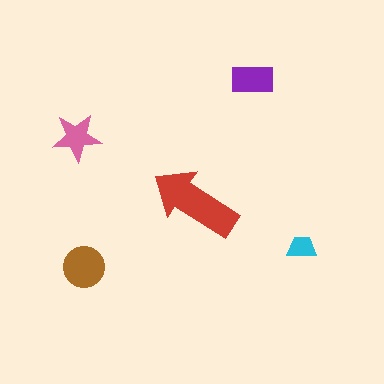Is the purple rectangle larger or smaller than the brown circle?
Smaller.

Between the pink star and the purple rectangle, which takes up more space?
The purple rectangle.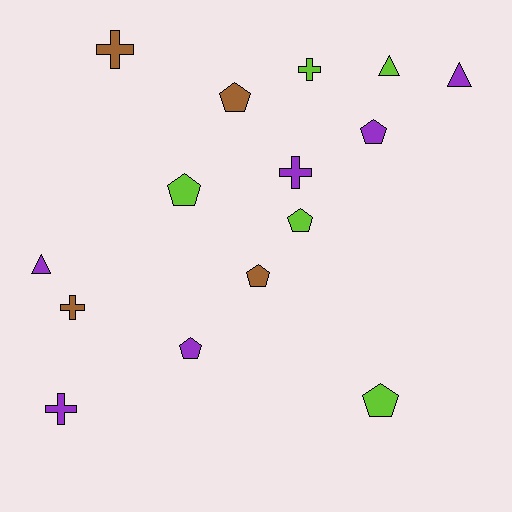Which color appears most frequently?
Purple, with 6 objects.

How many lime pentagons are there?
There are 3 lime pentagons.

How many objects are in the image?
There are 15 objects.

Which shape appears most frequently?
Pentagon, with 7 objects.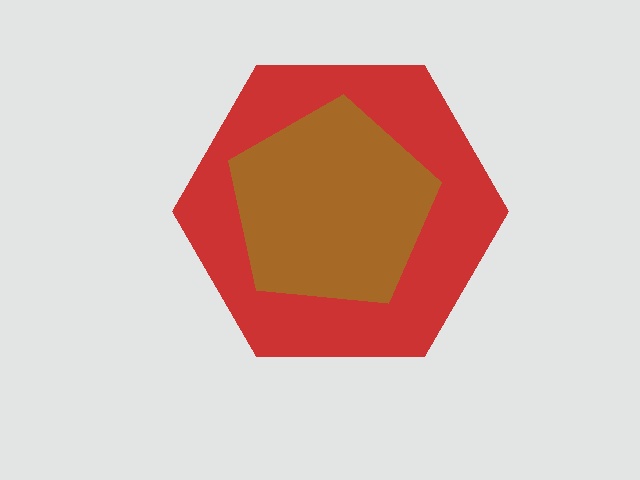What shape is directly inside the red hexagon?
The brown pentagon.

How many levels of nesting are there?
2.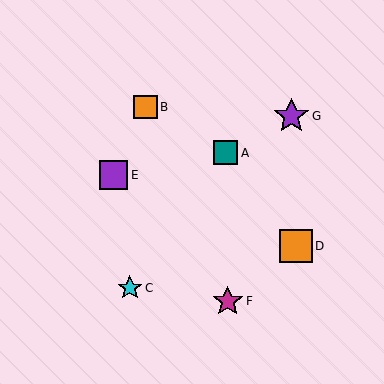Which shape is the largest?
The purple star (labeled G) is the largest.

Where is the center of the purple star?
The center of the purple star is at (291, 116).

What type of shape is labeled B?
Shape B is an orange square.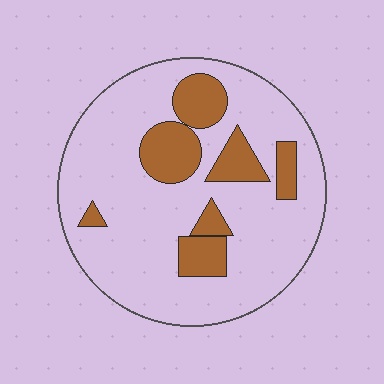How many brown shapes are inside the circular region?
7.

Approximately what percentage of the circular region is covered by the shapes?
Approximately 20%.